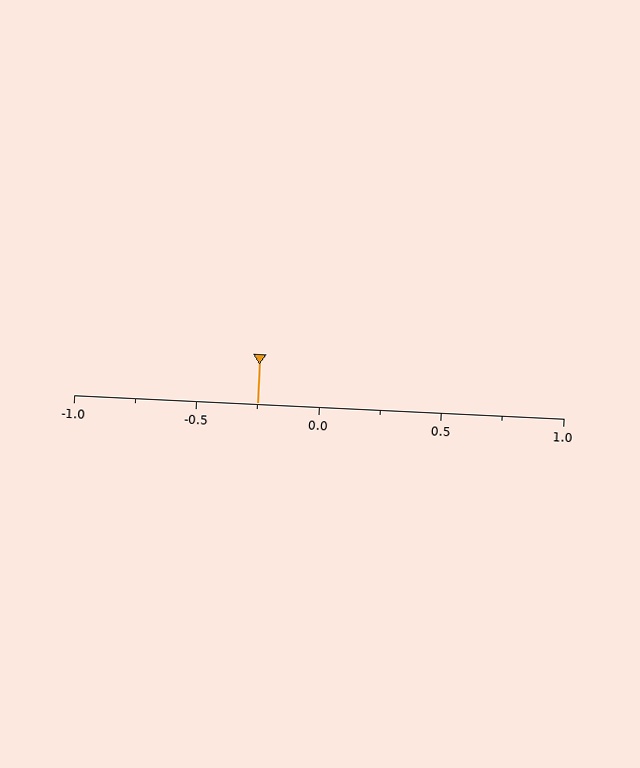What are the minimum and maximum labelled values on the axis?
The axis runs from -1.0 to 1.0.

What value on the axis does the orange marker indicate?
The marker indicates approximately -0.25.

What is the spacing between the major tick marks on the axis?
The major ticks are spaced 0.5 apart.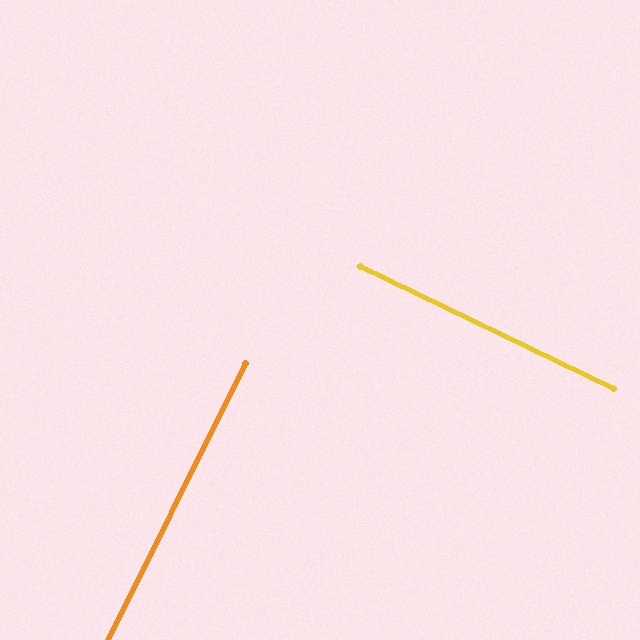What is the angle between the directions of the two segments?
Approximately 89 degrees.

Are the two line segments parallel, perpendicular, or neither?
Perpendicular — they meet at approximately 89°.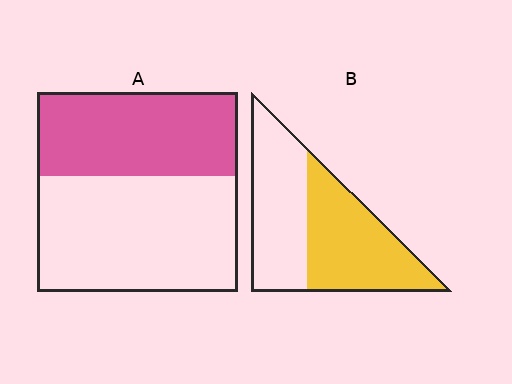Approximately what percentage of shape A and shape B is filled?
A is approximately 40% and B is approximately 50%.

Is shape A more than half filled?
No.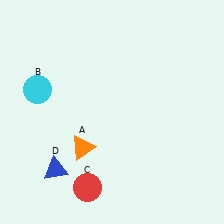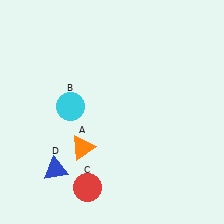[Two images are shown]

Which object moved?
The cyan circle (B) moved right.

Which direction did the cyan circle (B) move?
The cyan circle (B) moved right.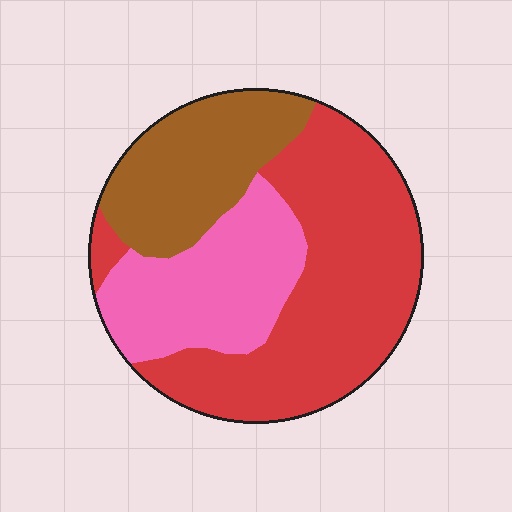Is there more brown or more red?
Red.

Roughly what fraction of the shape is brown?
Brown covers around 25% of the shape.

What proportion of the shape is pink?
Pink takes up between a sixth and a third of the shape.